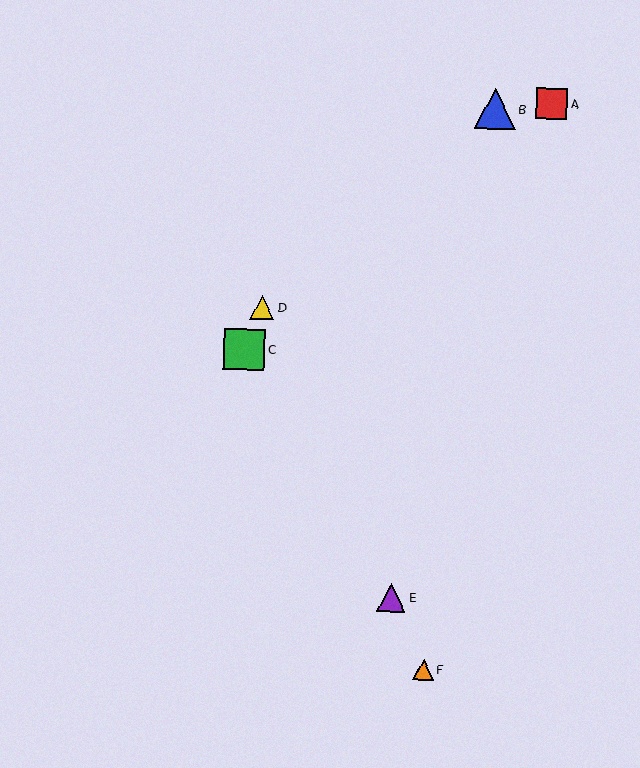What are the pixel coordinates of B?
Object B is at (495, 108).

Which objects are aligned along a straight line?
Objects D, E, F are aligned along a straight line.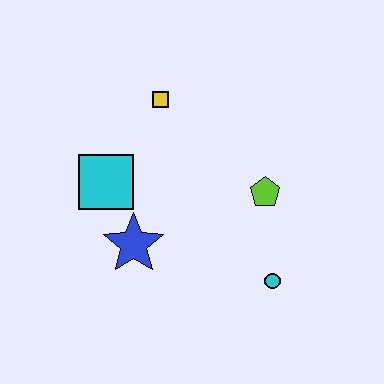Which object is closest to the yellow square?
The cyan square is closest to the yellow square.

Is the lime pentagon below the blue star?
No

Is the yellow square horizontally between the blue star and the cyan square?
No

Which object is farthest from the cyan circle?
The yellow square is farthest from the cyan circle.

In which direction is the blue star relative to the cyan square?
The blue star is below the cyan square.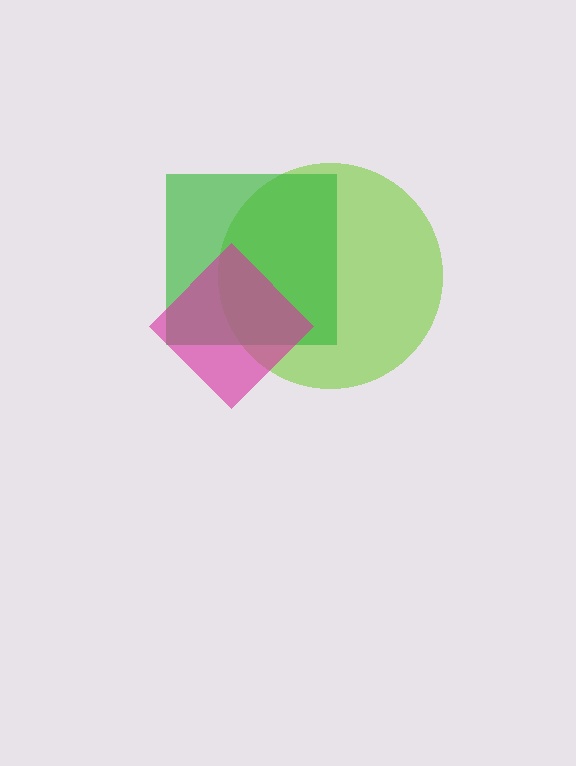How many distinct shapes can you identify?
There are 3 distinct shapes: a lime circle, a green square, a magenta diamond.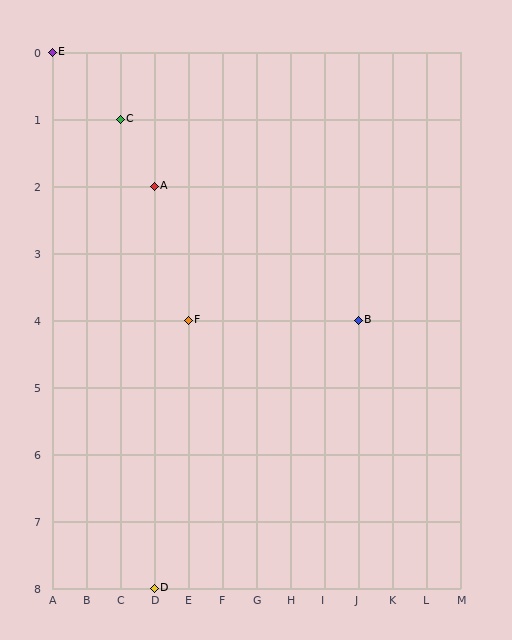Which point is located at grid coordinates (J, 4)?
Point B is at (J, 4).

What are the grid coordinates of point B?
Point B is at grid coordinates (J, 4).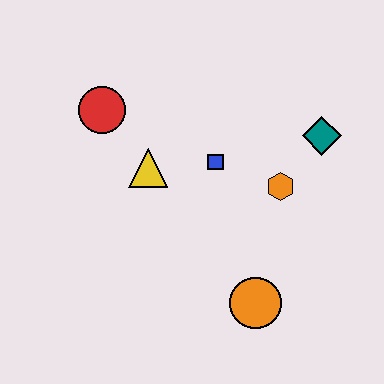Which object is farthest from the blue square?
The orange circle is farthest from the blue square.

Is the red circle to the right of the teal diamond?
No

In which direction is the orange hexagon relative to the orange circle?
The orange hexagon is above the orange circle.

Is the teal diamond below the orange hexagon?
No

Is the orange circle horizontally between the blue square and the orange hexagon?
Yes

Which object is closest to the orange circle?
The orange hexagon is closest to the orange circle.